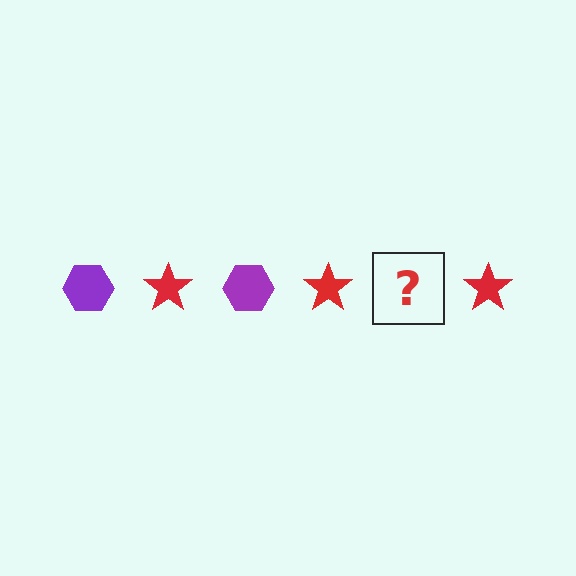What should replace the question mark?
The question mark should be replaced with a purple hexagon.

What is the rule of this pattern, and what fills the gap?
The rule is that the pattern alternates between purple hexagon and red star. The gap should be filled with a purple hexagon.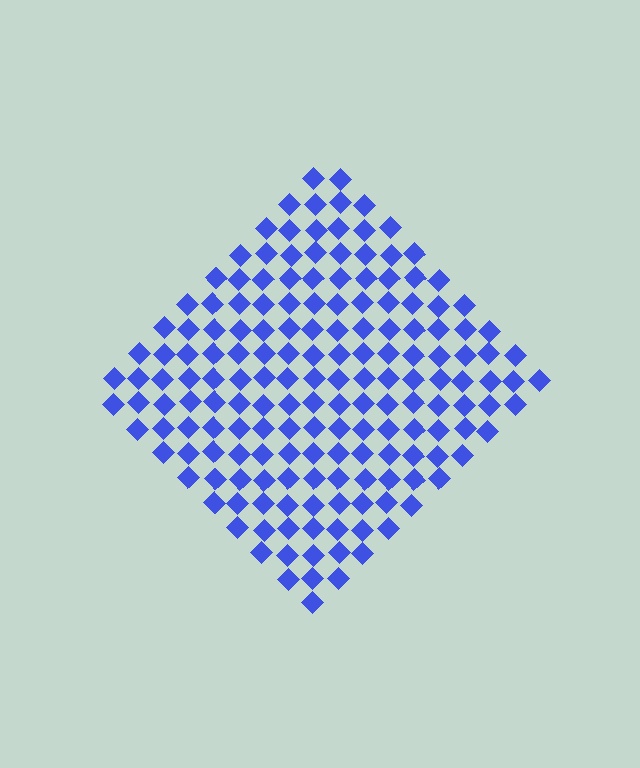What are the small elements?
The small elements are diamonds.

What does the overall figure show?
The overall figure shows a diamond.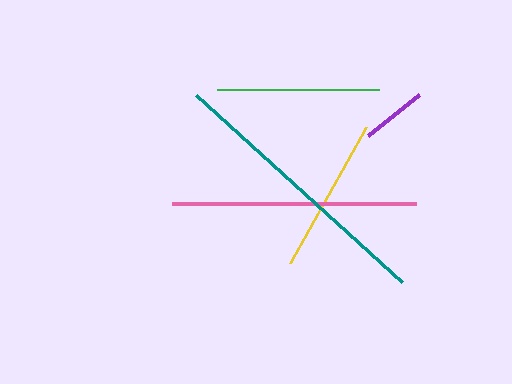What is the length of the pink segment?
The pink segment is approximately 244 pixels long.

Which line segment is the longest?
The teal line is the longest at approximately 278 pixels.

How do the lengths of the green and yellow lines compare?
The green and yellow lines are approximately the same length.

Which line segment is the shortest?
The purple line is the shortest at approximately 65 pixels.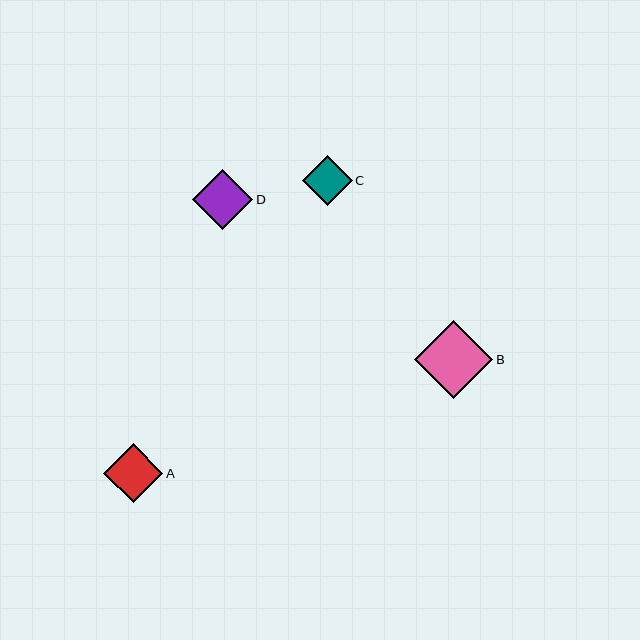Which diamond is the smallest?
Diamond C is the smallest with a size of approximately 50 pixels.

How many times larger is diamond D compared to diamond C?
Diamond D is approximately 1.2 times the size of diamond C.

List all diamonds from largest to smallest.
From largest to smallest: B, D, A, C.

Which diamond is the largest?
Diamond B is the largest with a size of approximately 78 pixels.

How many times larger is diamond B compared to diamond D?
Diamond B is approximately 1.3 times the size of diamond D.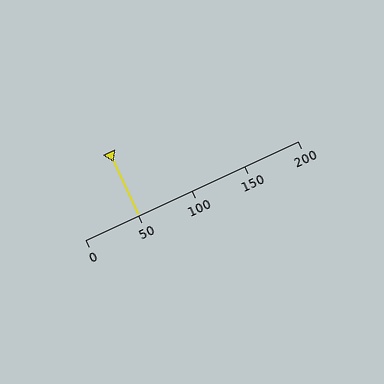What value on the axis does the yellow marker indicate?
The marker indicates approximately 50.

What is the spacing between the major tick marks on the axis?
The major ticks are spaced 50 apart.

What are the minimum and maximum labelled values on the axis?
The axis runs from 0 to 200.